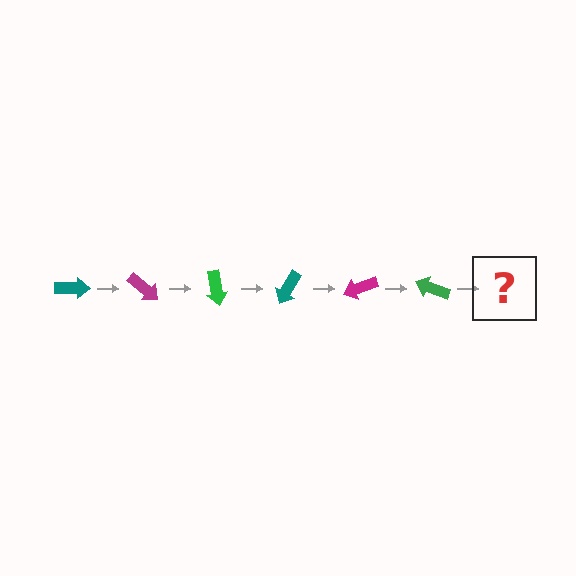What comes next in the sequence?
The next element should be a teal arrow, rotated 240 degrees from the start.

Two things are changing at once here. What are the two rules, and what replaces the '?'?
The two rules are that it rotates 40 degrees each step and the color cycles through teal, magenta, and green. The '?' should be a teal arrow, rotated 240 degrees from the start.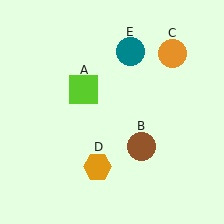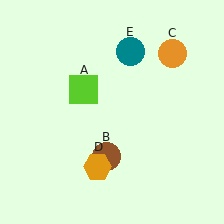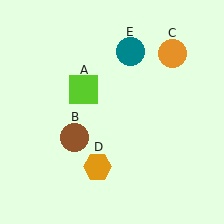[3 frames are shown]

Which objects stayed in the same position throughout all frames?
Lime square (object A) and orange circle (object C) and orange hexagon (object D) and teal circle (object E) remained stationary.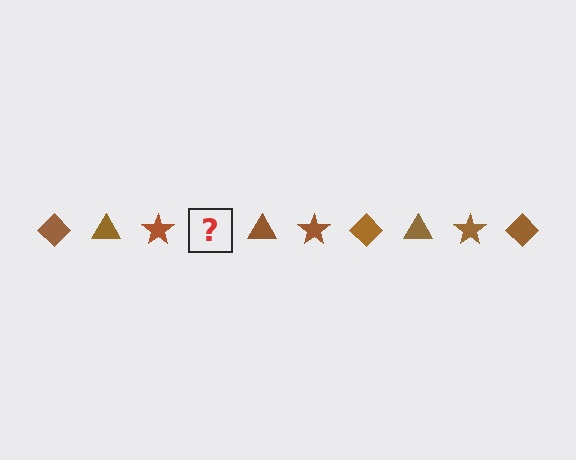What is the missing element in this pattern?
The missing element is a brown diamond.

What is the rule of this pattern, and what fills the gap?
The rule is that the pattern cycles through diamond, triangle, star shapes in brown. The gap should be filled with a brown diamond.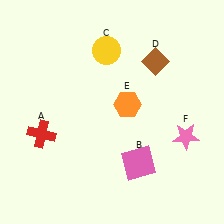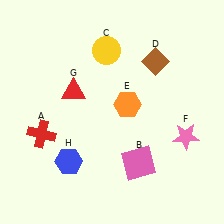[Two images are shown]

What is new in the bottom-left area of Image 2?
A blue hexagon (H) was added in the bottom-left area of Image 2.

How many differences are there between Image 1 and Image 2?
There are 2 differences between the two images.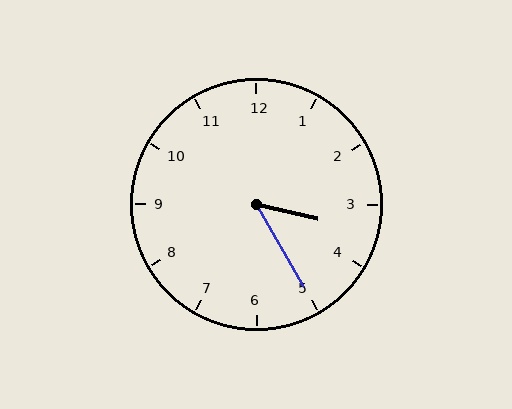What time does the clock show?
3:25.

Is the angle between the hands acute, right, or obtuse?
It is acute.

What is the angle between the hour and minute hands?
Approximately 48 degrees.